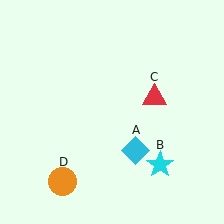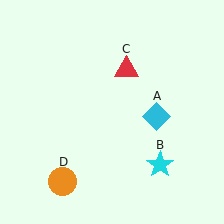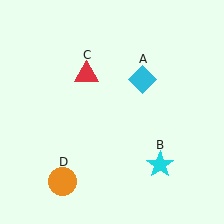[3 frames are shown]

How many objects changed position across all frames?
2 objects changed position: cyan diamond (object A), red triangle (object C).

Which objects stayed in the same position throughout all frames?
Cyan star (object B) and orange circle (object D) remained stationary.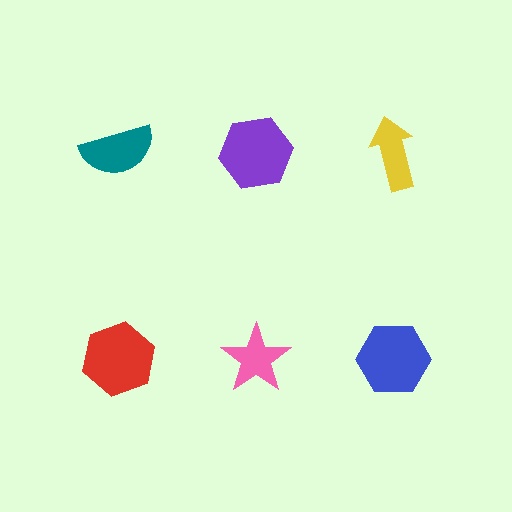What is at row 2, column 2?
A pink star.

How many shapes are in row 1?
3 shapes.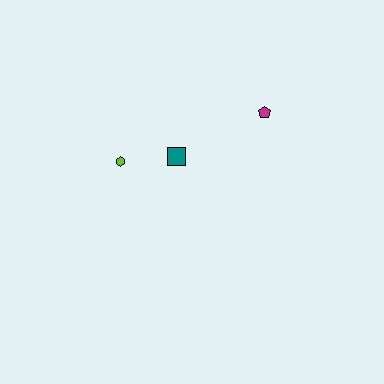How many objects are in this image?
There are 3 objects.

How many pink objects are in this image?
There are no pink objects.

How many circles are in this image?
There are no circles.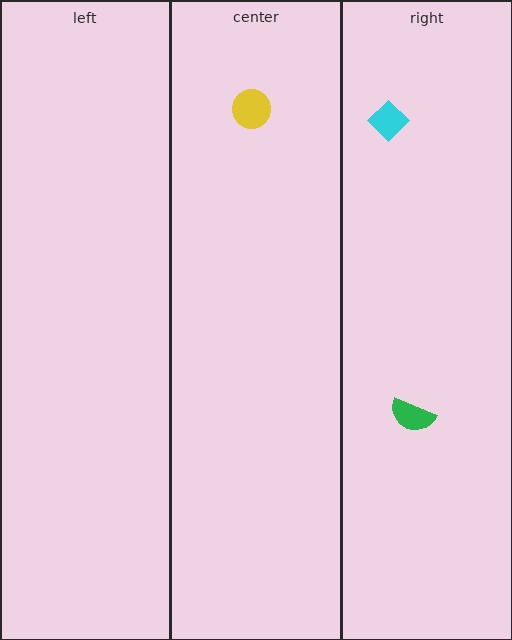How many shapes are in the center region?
1.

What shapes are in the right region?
The green semicircle, the cyan diamond.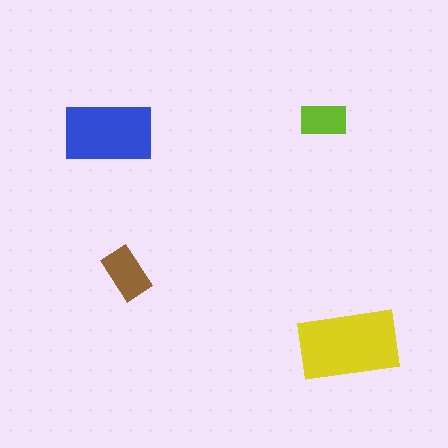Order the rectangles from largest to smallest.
the yellow one, the blue one, the brown one, the lime one.